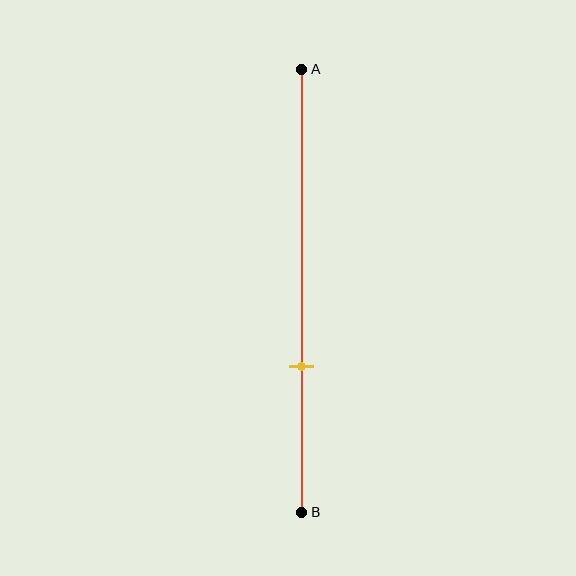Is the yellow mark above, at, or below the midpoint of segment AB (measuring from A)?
The yellow mark is below the midpoint of segment AB.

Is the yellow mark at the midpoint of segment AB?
No, the mark is at about 65% from A, not at the 50% midpoint.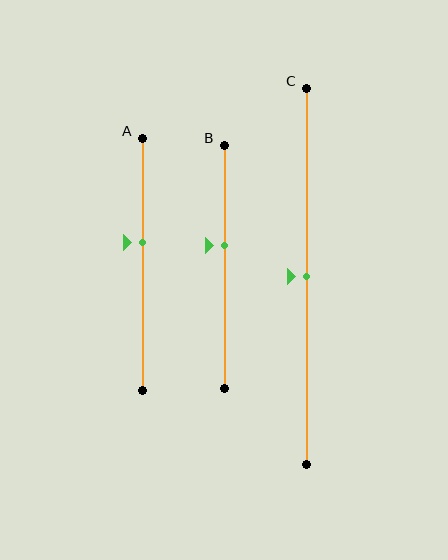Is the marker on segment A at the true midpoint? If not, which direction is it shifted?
No, the marker on segment A is shifted upward by about 9% of the segment length.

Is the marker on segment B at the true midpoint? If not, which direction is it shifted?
No, the marker on segment B is shifted upward by about 9% of the segment length.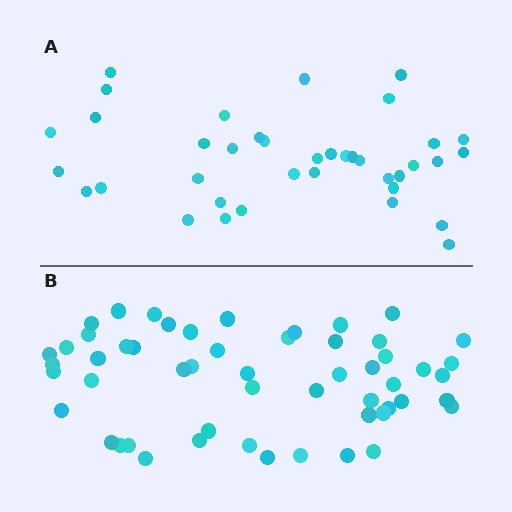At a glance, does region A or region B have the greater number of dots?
Region B (the bottom region) has more dots.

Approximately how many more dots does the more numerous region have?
Region B has approximately 15 more dots than region A.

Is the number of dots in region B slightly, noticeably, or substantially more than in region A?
Region B has noticeably more, but not dramatically so. The ratio is roughly 1.4 to 1.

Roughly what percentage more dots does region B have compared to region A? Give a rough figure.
About 40% more.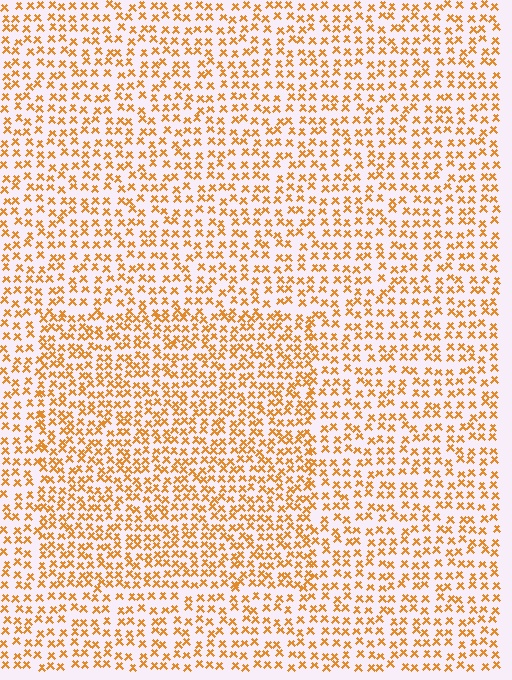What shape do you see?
I see a rectangle.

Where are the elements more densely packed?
The elements are more densely packed inside the rectangle boundary.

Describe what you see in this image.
The image contains small orange elements arranged at two different densities. A rectangle-shaped region is visible where the elements are more densely packed than the surrounding area.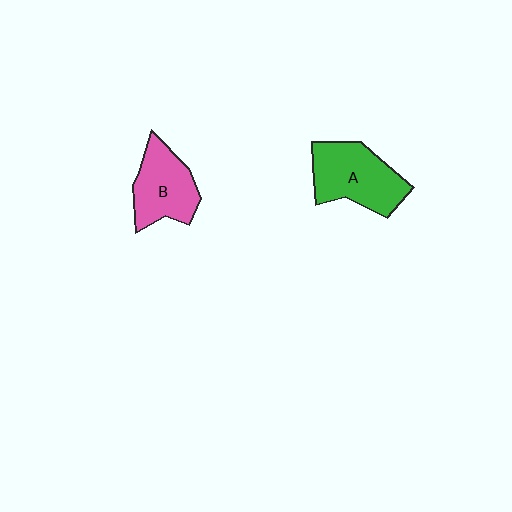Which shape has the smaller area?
Shape B (pink).